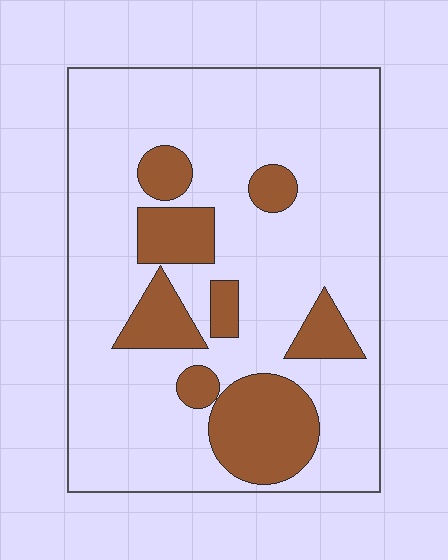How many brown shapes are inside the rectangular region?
8.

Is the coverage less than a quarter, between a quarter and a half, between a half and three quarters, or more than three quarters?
Less than a quarter.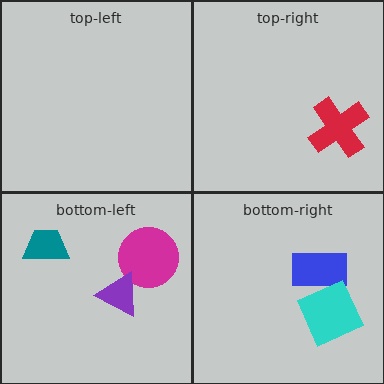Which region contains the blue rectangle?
The bottom-right region.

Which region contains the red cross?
The top-right region.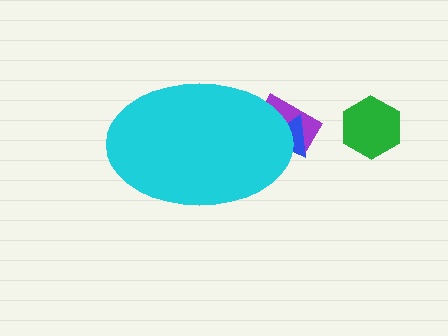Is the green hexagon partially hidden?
No, the green hexagon is fully visible.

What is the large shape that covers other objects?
A cyan ellipse.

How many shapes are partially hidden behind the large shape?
2 shapes are partially hidden.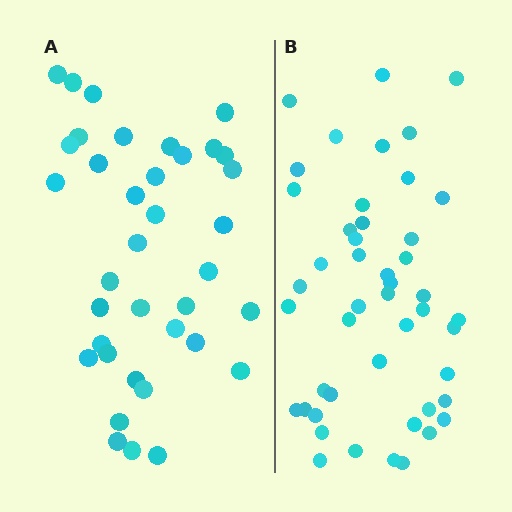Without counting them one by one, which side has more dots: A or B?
Region B (the right region) has more dots.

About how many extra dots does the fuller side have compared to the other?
Region B has roughly 10 or so more dots than region A.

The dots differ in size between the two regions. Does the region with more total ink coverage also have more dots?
No. Region A has more total ink coverage because its dots are larger, but region B actually contains more individual dots. Total area can be misleading — the number of items is what matters here.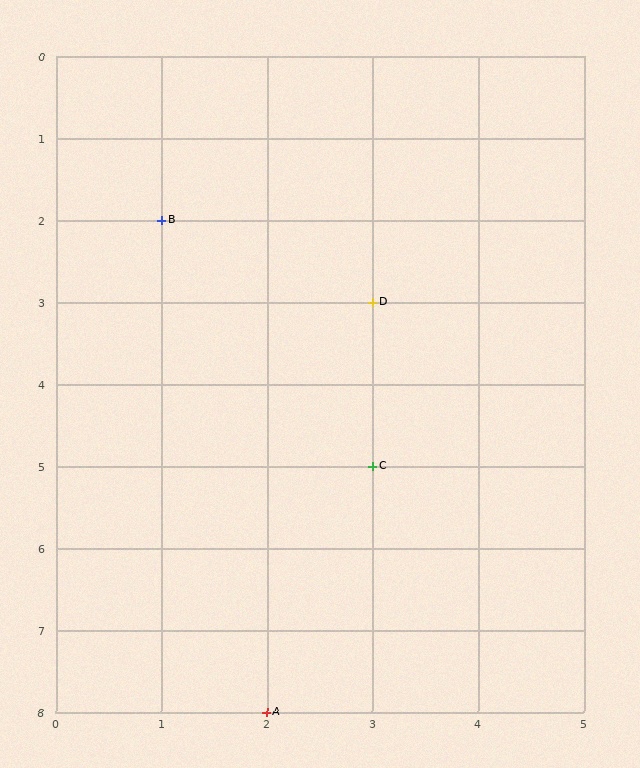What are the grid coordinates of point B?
Point B is at grid coordinates (1, 2).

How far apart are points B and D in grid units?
Points B and D are 2 columns and 1 row apart (about 2.2 grid units diagonally).